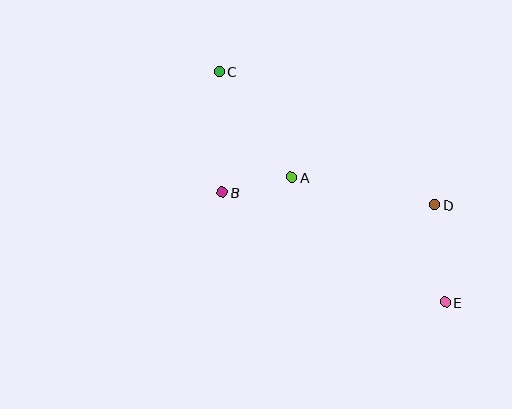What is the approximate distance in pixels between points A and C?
The distance between A and C is approximately 128 pixels.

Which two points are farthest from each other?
Points C and E are farthest from each other.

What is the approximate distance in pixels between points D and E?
The distance between D and E is approximately 98 pixels.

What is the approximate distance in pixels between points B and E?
The distance between B and E is approximately 248 pixels.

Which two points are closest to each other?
Points A and B are closest to each other.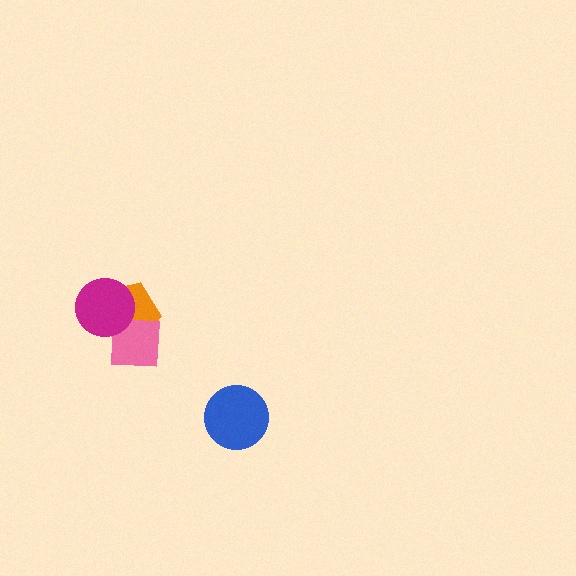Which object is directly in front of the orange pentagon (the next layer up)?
The pink square is directly in front of the orange pentagon.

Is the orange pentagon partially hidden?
Yes, it is partially covered by another shape.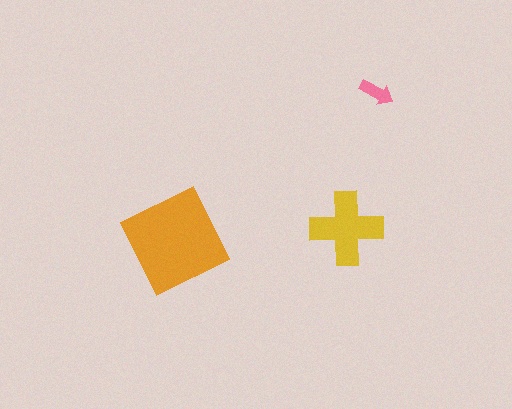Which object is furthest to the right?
The pink arrow is rightmost.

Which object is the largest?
The orange diamond.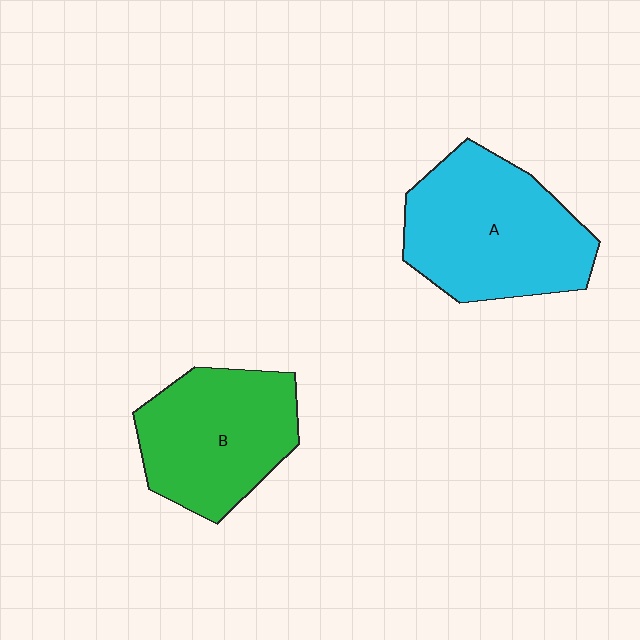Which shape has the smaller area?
Shape B (green).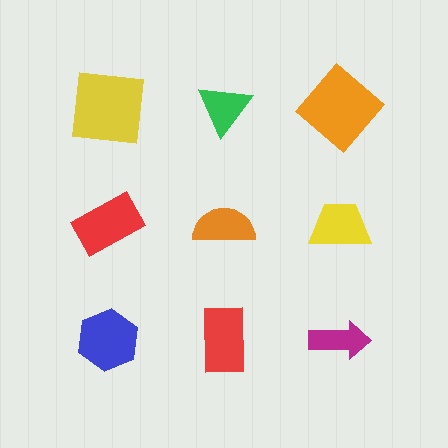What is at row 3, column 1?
A blue hexagon.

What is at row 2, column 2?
An orange semicircle.